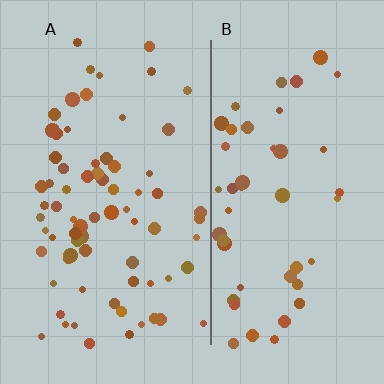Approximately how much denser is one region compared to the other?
Approximately 1.5× — region A over region B.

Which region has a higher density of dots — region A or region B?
A (the left).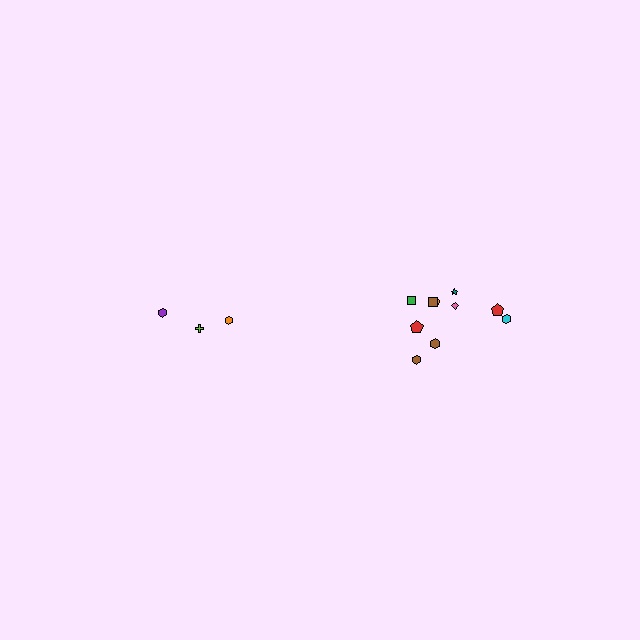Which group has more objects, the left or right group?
The right group.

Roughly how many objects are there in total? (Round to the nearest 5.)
Roughly 15 objects in total.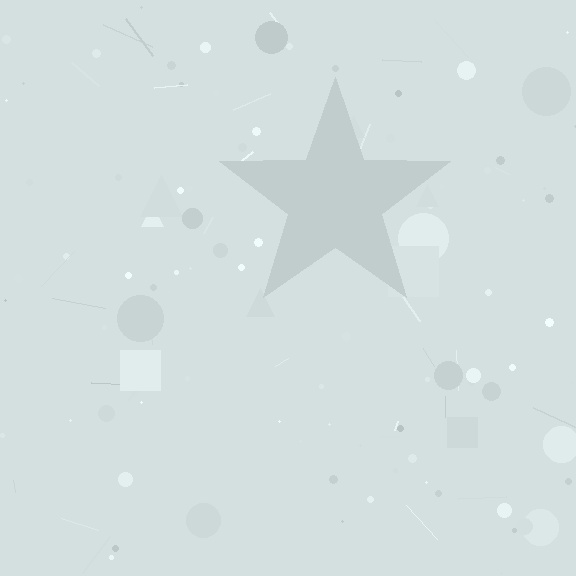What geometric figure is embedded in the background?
A star is embedded in the background.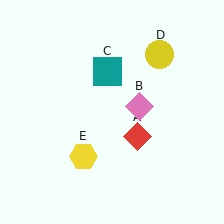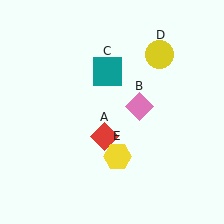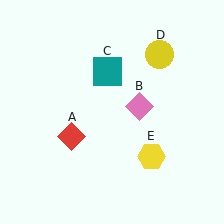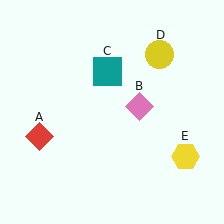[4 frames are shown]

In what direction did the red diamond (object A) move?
The red diamond (object A) moved left.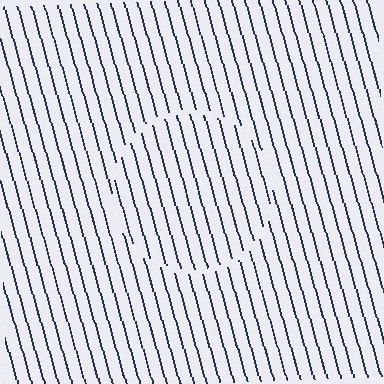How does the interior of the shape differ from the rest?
The interior of the shape contains the same grating, shifted by half a period — the contour is defined by the phase discontinuity where line-ends from the inner and outer gratings abut.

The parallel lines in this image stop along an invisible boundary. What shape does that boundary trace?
An illusory circle. The interior of the shape contains the same grating, shifted by half a period — the contour is defined by the phase discontinuity where line-ends from the inner and outer gratings abut.